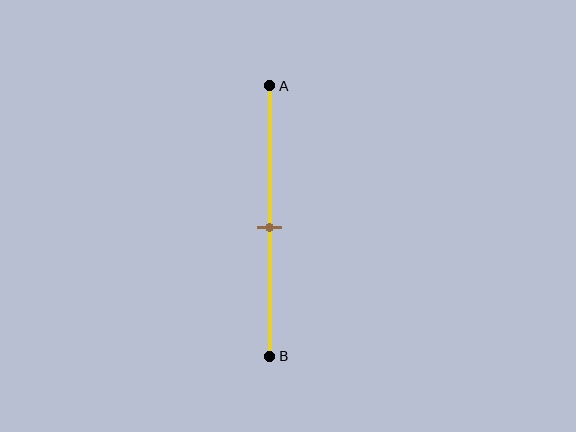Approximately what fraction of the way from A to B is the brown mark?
The brown mark is approximately 50% of the way from A to B.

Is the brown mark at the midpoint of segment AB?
Yes, the mark is approximately at the midpoint.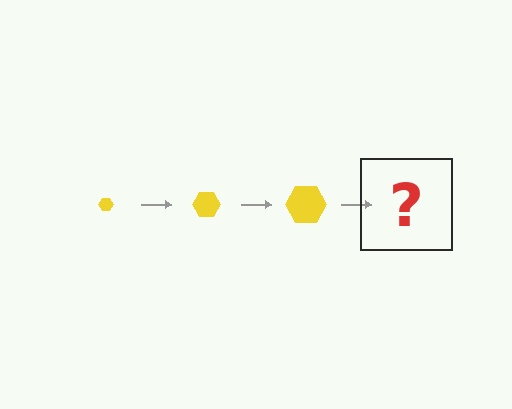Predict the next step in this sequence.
The next step is a yellow hexagon, larger than the previous one.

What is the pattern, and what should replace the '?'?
The pattern is that the hexagon gets progressively larger each step. The '?' should be a yellow hexagon, larger than the previous one.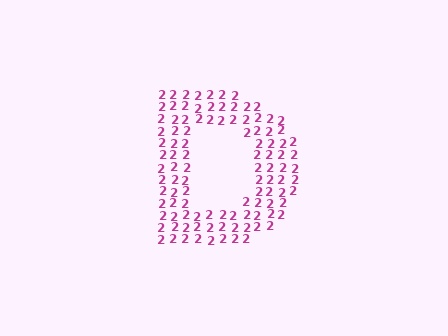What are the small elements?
The small elements are digit 2's.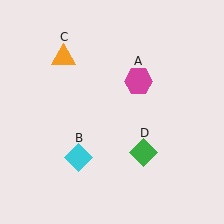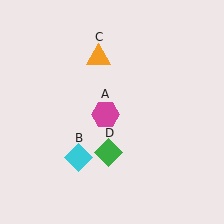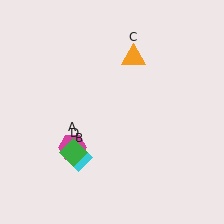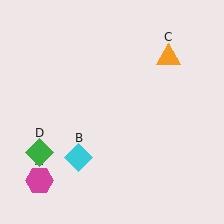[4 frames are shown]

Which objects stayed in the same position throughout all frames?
Cyan diamond (object B) remained stationary.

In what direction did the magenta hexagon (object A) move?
The magenta hexagon (object A) moved down and to the left.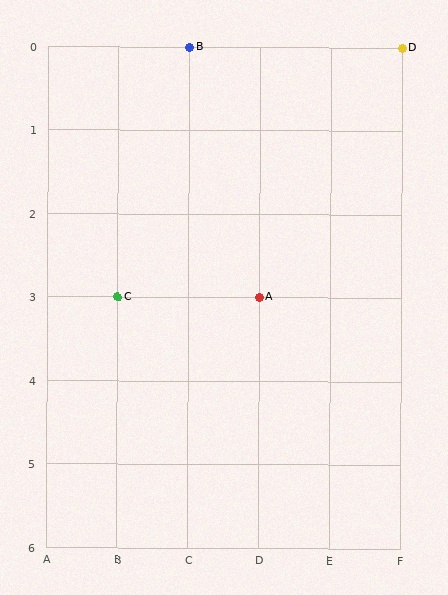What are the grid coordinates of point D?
Point D is at grid coordinates (F, 0).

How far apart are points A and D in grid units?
Points A and D are 2 columns and 3 rows apart (about 3.6 grid units diagonally).